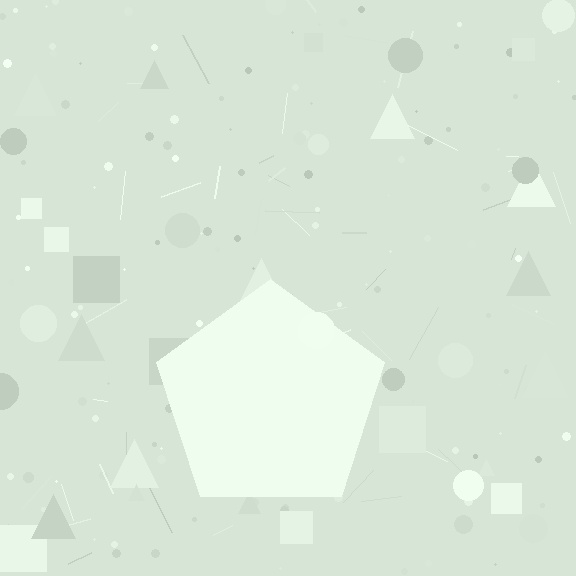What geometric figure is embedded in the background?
A pentagon is embedded in the background.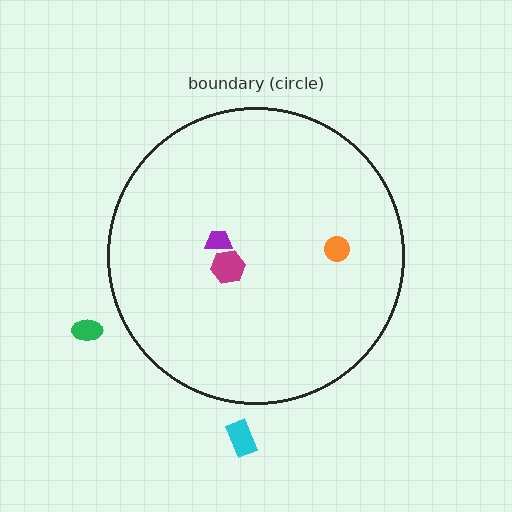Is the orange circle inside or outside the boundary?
Inside.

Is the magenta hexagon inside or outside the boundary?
Inside.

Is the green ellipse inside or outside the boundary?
Outside.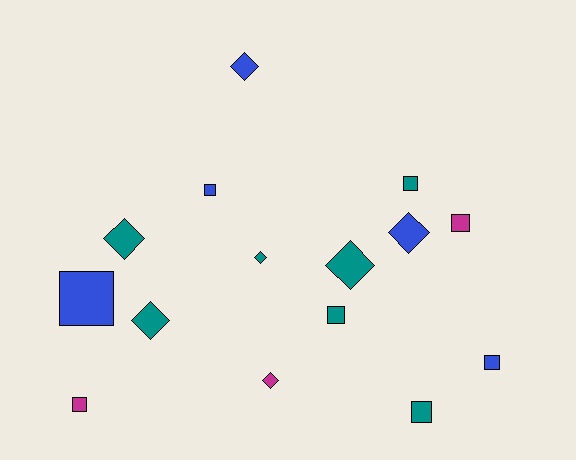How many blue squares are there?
There are 3 blue squares.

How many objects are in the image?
There are 15 objects.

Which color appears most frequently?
Teal, with 7 objects.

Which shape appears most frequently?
Square, with 8 objects.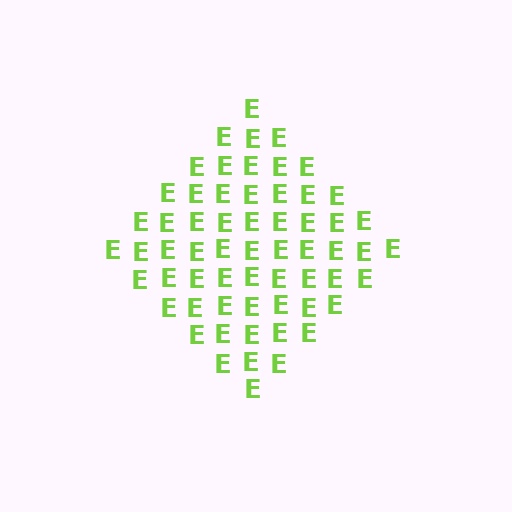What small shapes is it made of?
It is made of small letter E's.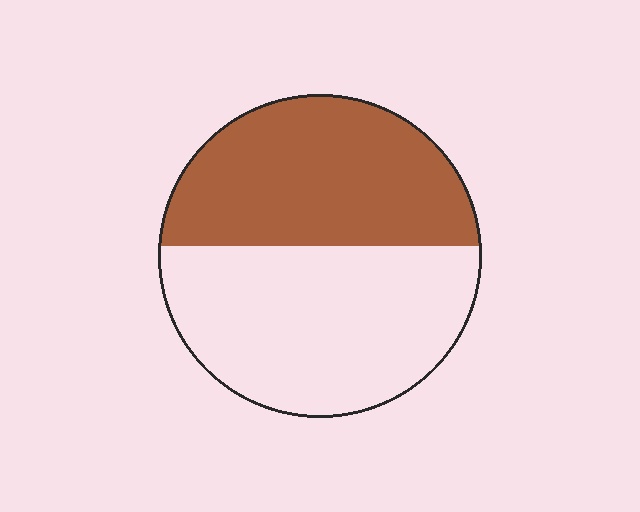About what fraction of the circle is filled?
About one half (1/2).